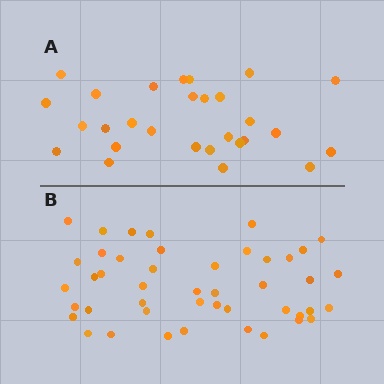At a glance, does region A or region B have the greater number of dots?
Region B (the bottom region) has more dots.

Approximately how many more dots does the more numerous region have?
Region B has approximately 15 more dots than region A.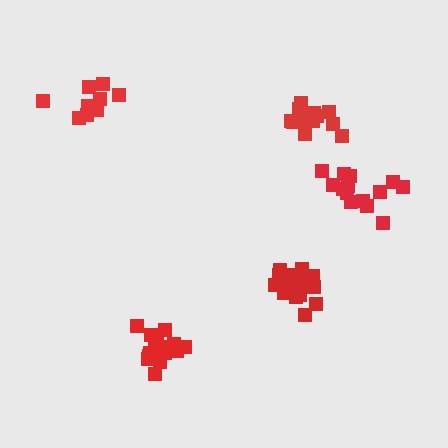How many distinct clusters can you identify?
There are 5 distinct clusters.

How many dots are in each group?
Group 1: 18 dots, Group 2: 14 dots, Group 3: 14 dots, Group 4: 12 dots, Group 5: 18 dots (76 total).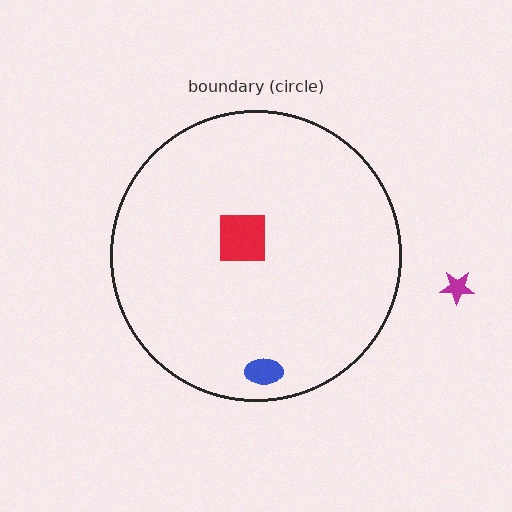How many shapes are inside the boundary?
3 inside, 1 outside.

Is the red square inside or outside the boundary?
Inside.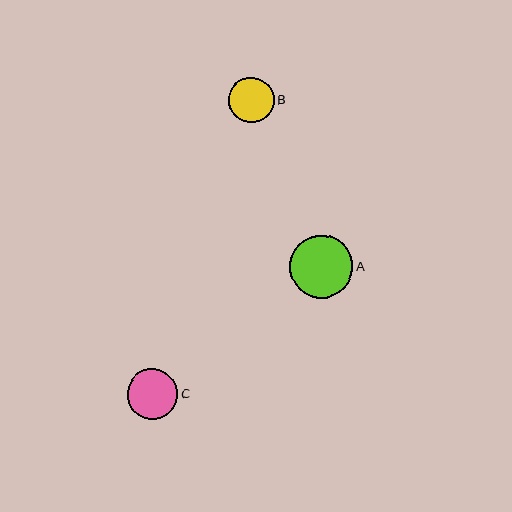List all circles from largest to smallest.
From largest to smallest: A, C, B.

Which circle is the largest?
Circle A is the largest with a size of approximately 63 pixels.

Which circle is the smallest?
Circle B is the smallest with a size of approximately 45 pixels.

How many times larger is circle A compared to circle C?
Circle A is approximately 1.2 times the size of circle C.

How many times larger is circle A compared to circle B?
Circle A is approximately 1.4 times the size of circle B.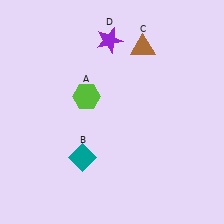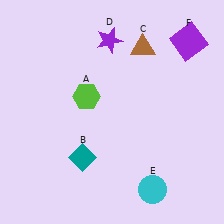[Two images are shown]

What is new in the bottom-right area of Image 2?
A cyan circle (E) was added in the bottom-right area of Image 2.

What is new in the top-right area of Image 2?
A purple square (F) was added in the top-right area of Image 2.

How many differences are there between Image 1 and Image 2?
There are 2 differences between the two images.